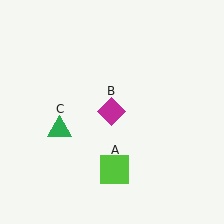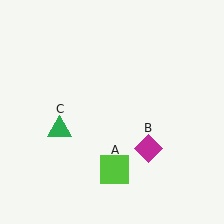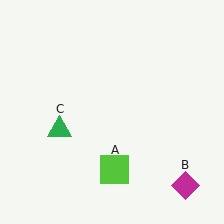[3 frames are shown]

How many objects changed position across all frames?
1 object changed position: magenta diamond (object B).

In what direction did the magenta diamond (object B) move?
The magenta diamond (object B) moved down and to the right.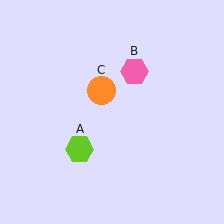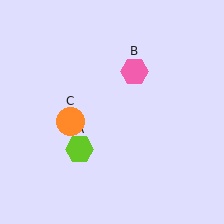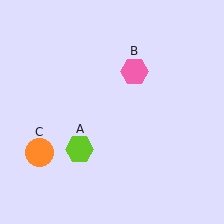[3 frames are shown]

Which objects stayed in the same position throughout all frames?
Lime hexagon (object A) and pink hexagon (object B) remained stationary.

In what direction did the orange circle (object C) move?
The orange circle (object C) moved down and to the left.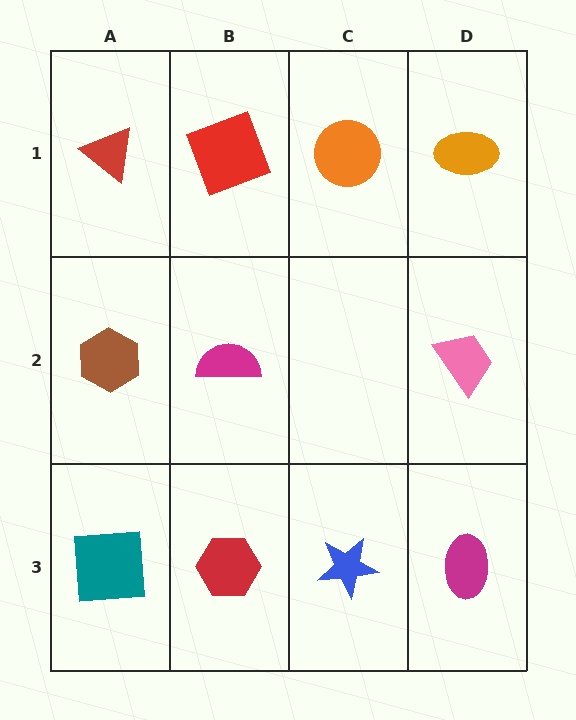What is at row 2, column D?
A pink trapezoid.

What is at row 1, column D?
An orange ellipse.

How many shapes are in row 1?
4 shapes.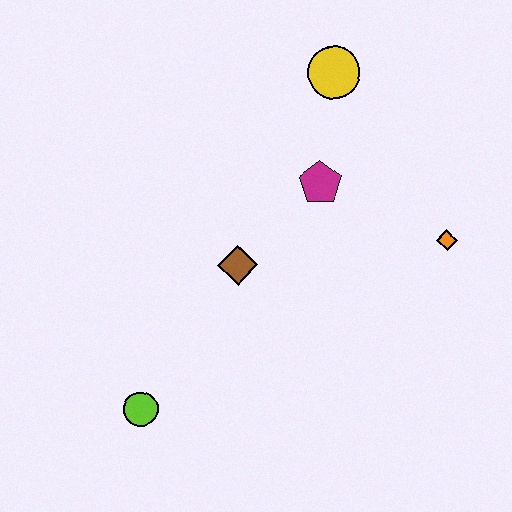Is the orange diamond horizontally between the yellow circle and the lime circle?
No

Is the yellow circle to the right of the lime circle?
Yes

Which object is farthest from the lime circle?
The yellow circle is farthest from the lime circle.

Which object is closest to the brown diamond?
The magenta pentagon is closest to the brown diamond.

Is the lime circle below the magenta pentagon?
Yes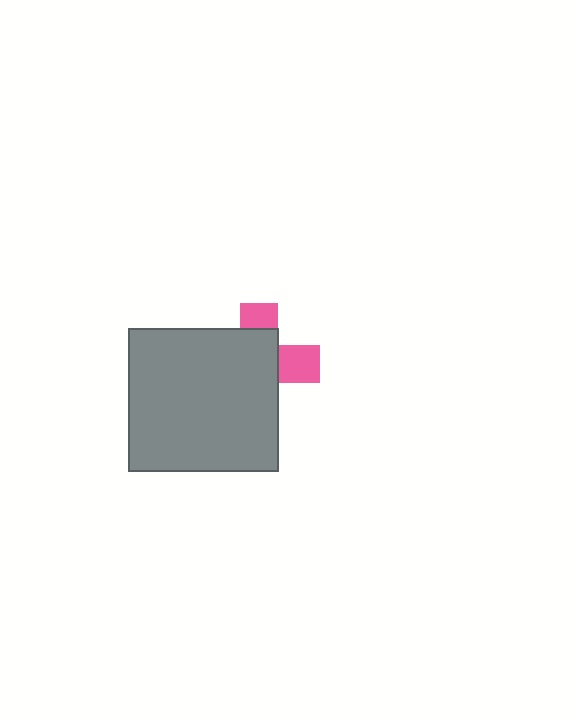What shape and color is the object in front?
The object in front is a gray rectangle.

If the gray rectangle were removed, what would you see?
You would see the complete pink cross.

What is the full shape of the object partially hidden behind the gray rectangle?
The partially hidden object is a pink cross.